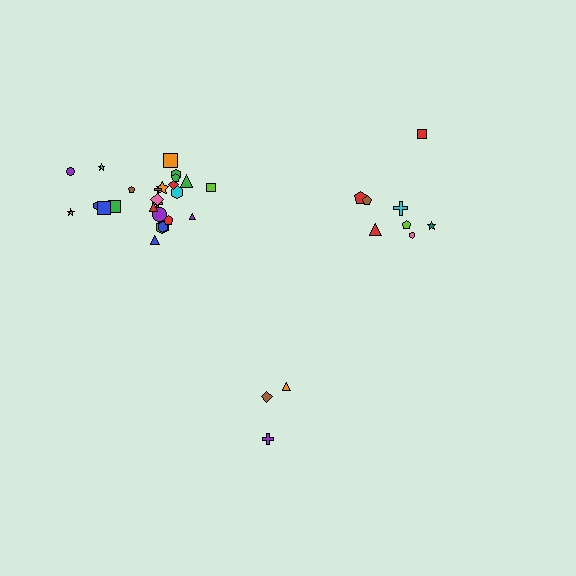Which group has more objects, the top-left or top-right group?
The top-left group.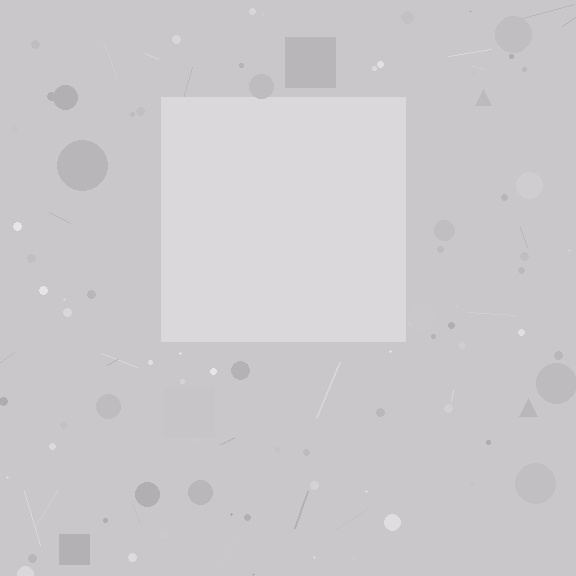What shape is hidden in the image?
A square is hidden in the image.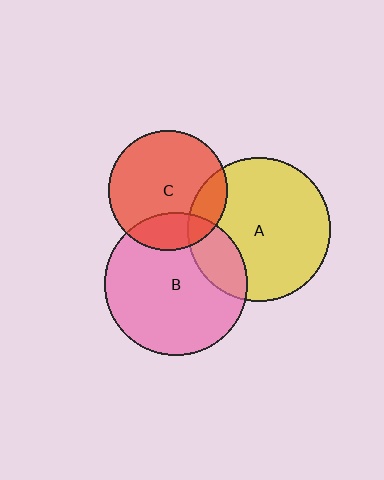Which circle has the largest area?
Circle A (yellow).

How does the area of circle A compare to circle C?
Approximately 1.5 times.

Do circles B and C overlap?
Yes.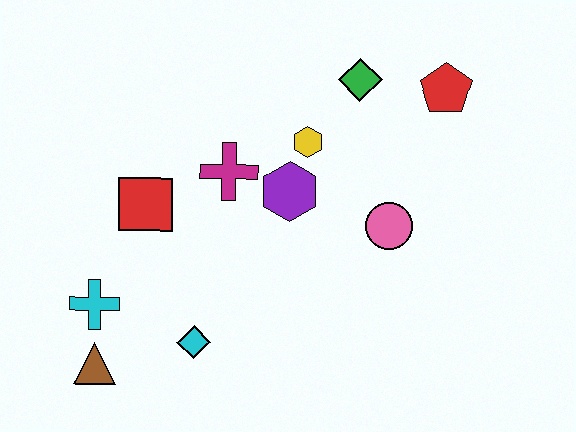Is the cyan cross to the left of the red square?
Yes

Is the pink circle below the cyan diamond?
No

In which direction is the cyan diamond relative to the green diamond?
The cyan diamond is below the green diamond.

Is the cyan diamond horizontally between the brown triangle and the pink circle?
Yes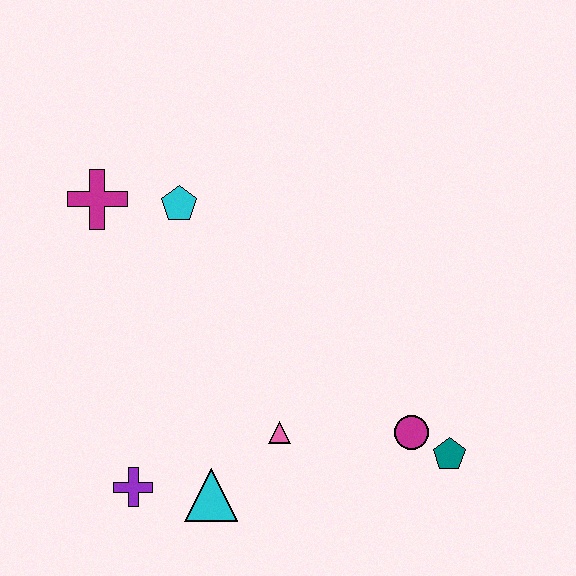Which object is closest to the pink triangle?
The cyan triangle is closest to the pink triangle.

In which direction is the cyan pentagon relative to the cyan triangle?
The cyan pentagon is above the cyan triangle.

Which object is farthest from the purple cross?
The teal pentagon is farthest from the purple cross.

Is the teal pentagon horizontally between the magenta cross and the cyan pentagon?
No